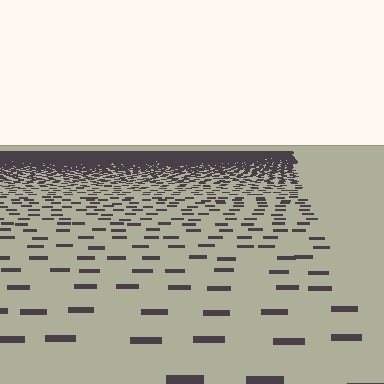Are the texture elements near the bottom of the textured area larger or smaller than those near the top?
Larger. Near the bottom, elements are closer to the viewer and appear at a bigger on-screen size.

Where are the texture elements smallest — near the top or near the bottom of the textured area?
Near the top.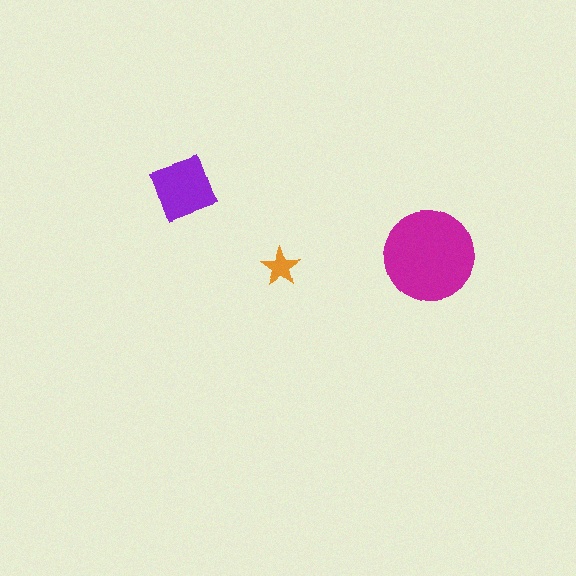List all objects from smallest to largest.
The orange star, the purple diamond, the magenta circle.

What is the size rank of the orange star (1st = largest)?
3rd.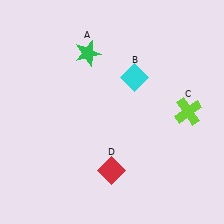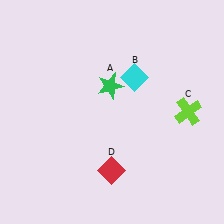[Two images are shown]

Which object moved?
The green star (A) moved down.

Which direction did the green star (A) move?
The green star (A) moved down.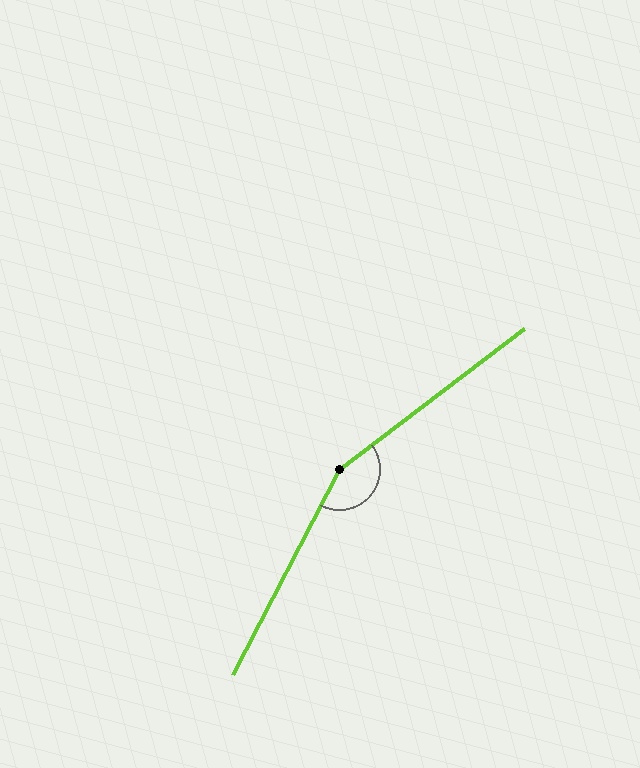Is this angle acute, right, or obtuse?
It is obtuse.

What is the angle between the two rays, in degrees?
Approximately 155 degrees.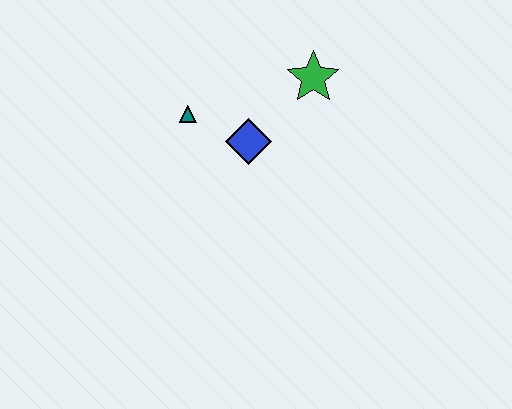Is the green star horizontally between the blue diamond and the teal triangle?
No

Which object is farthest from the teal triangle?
The green star is farthest from the teal triangle.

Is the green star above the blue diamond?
Yes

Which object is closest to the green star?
The blue diamond is closest to the green star.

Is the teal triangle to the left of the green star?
Yes